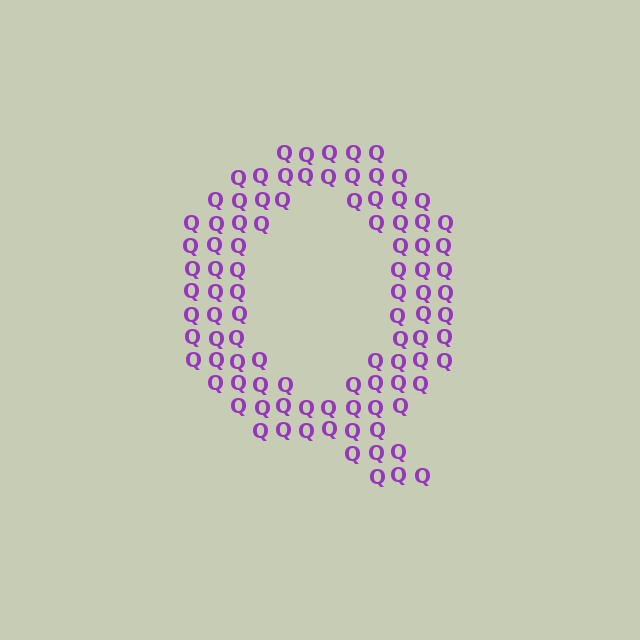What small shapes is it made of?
It is made of small letter Q's.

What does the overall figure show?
The overall figure shows the letter Q.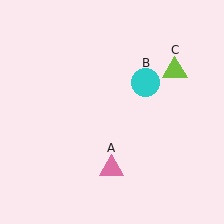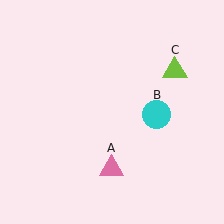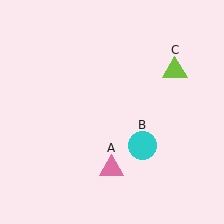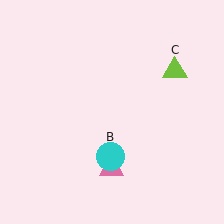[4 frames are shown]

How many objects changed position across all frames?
1 object changed position: cyan circle (object B).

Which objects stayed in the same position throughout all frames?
Pink triangle (object A) and lime triangle (object C) remained stationary.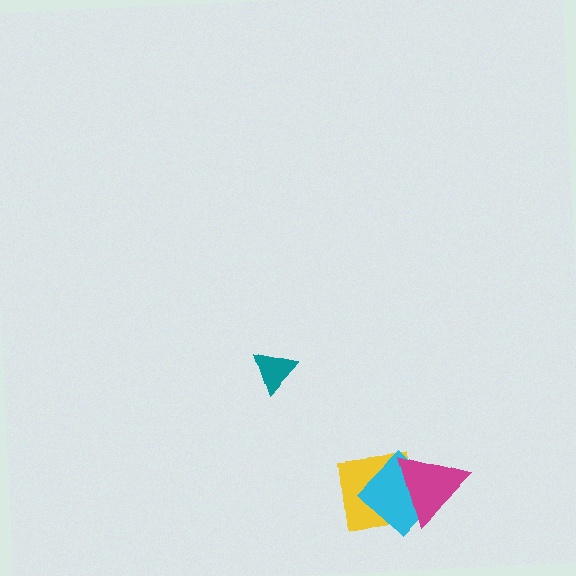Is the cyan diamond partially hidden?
Yes, it is partially covered by another shape.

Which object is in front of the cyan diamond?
The magenta triangle is in front of the cyan diamond.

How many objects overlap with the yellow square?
2 objects overlap with the yellow square.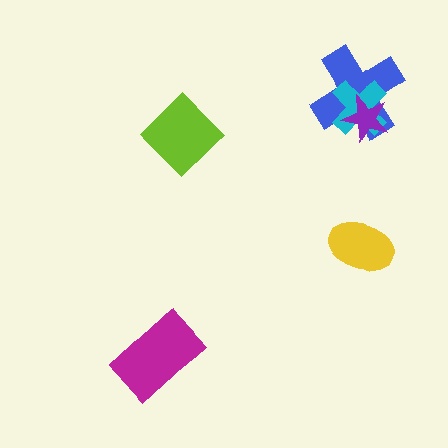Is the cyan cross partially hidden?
Yes, it is partially covered by another shape.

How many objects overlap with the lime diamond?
0 objects overlap with the lime diamond.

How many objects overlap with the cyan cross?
2 objects overlap with the cyan cross.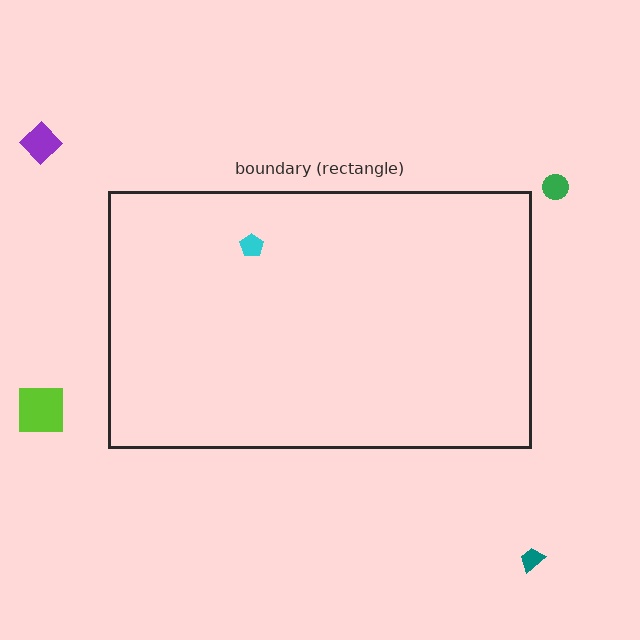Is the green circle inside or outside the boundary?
Outside.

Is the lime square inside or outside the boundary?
Outside.